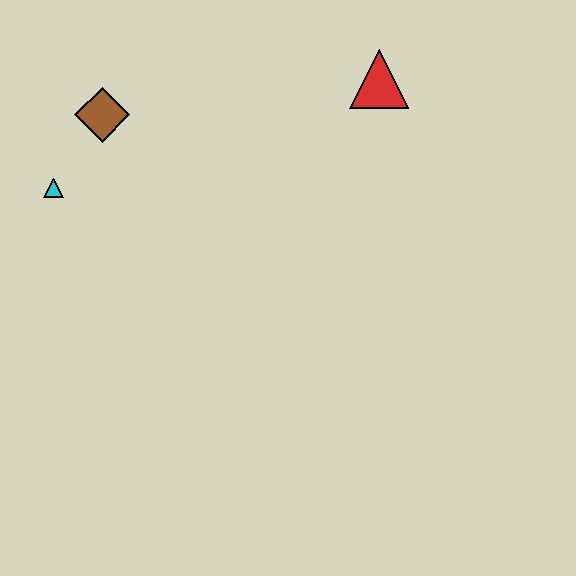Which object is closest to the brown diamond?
The cyan triangle is closest to the brown diamond.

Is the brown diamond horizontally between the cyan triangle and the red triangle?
Yes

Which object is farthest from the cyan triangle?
The red triangle is farthest from the cyan triangle.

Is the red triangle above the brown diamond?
Yes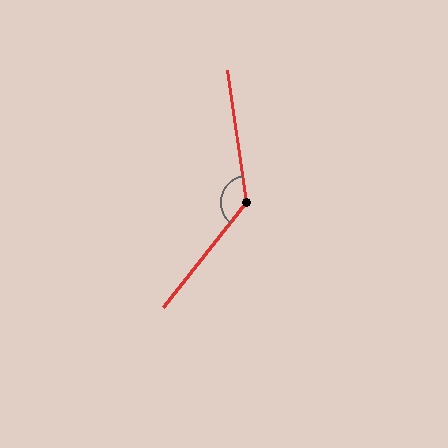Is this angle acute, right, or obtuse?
It is obtuse.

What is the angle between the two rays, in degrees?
Approximately 133 degrees.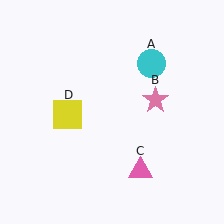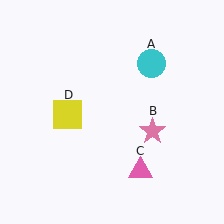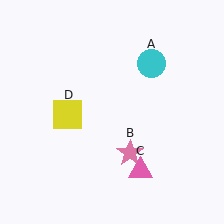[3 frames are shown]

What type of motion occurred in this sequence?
The pink star (object B) rotated clockwise around the center of the scene.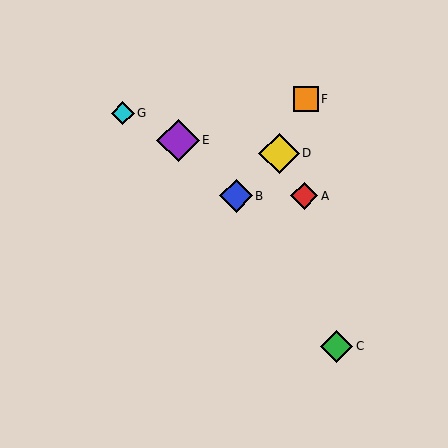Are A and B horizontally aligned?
Yes, both are at y≈196.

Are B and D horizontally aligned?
No, B is at y≈196 and D is at y≈153.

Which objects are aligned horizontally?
Objects A, B are aligned horizontally.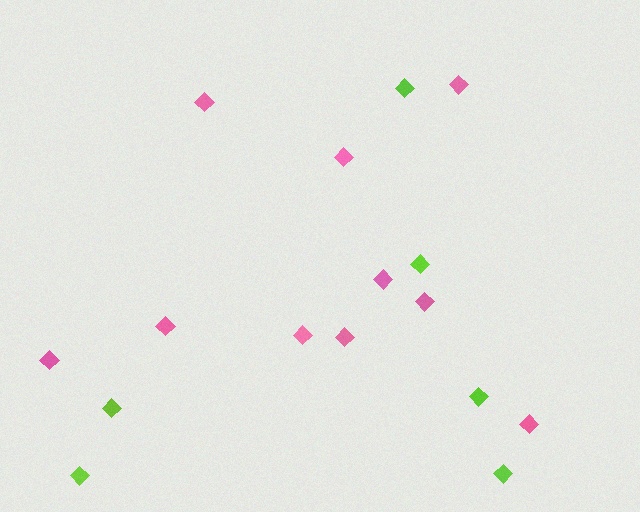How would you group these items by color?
There are 2 groups: one group of lime diamonds (6) and one group of pink diamonds (10).